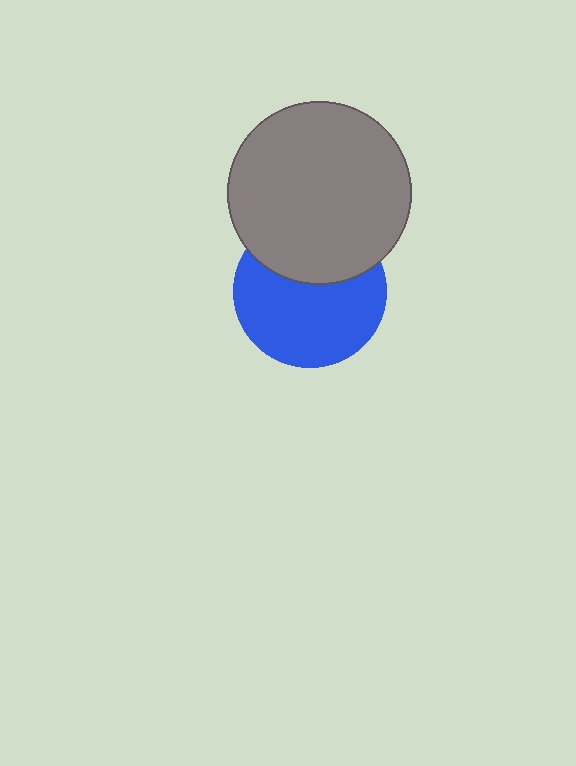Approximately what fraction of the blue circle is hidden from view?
Roughly 36% of the blue circle is hidden behind the gray circle.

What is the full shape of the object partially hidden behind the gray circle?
The partially hidden object is a blue circle.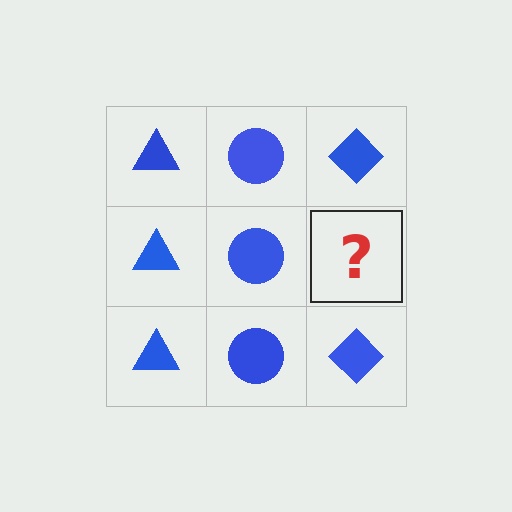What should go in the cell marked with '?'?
The missing cell should contain a blue diamond.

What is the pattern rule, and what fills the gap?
The rule is that each column has a consistent shape. The gap should be filled with a blue diamond.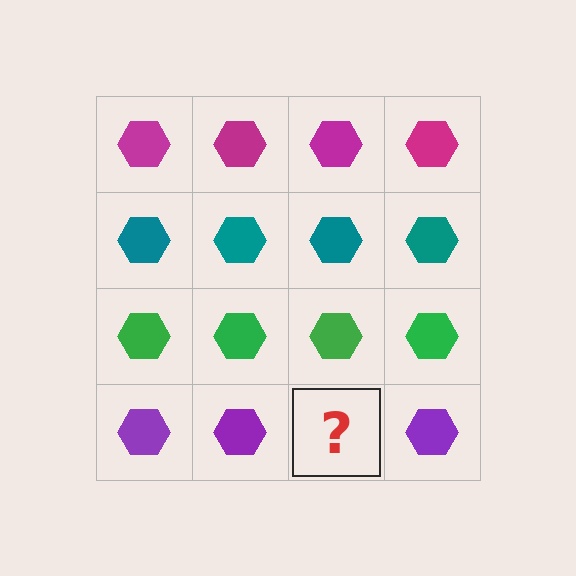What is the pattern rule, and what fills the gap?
The rule is that each row has a consistent color. The gap should be filled with a purple hexagon.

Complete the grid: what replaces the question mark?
The question mark should be replaced with a purple hexagon.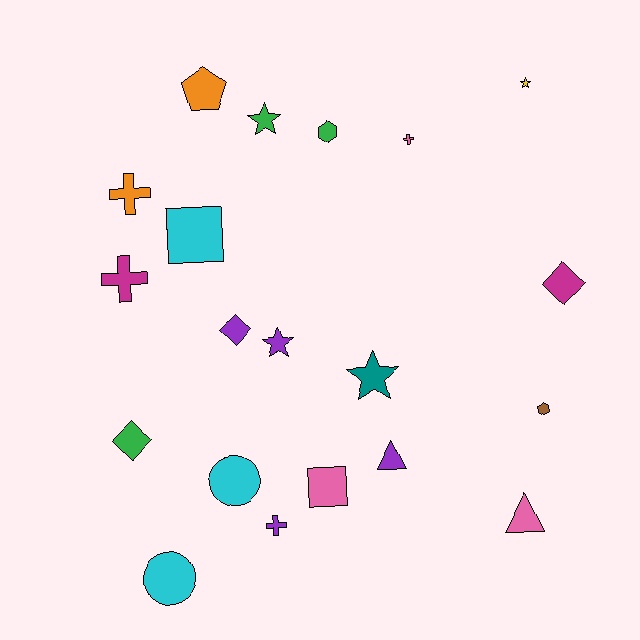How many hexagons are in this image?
There are 2 hexagons.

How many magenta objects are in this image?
There are 2 magenta objects.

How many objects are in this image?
There are 20 objects.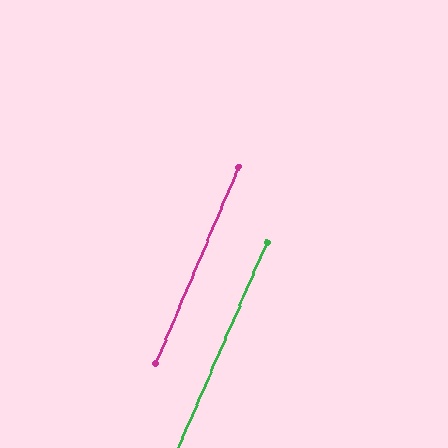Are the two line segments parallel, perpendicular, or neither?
Parallel — their directions differ by only 0.6°.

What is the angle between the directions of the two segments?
Approximately 1 degree.